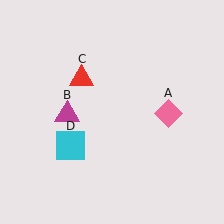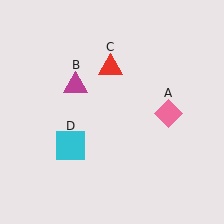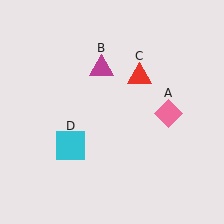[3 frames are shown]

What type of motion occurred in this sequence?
The magenta triangle (object B), red triangle (object C) rotated clockwise around the center of the scene.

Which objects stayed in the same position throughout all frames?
Pink diamond (object A) and cyan square (object D) remained stationary.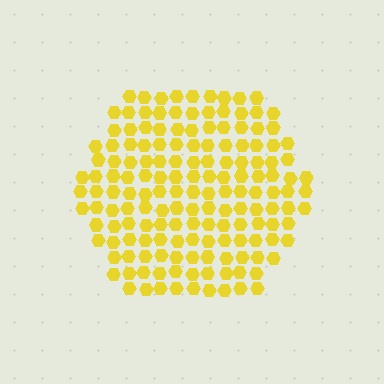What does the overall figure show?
The overall figure shows a hexagon.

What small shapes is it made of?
It is made of small hexagons.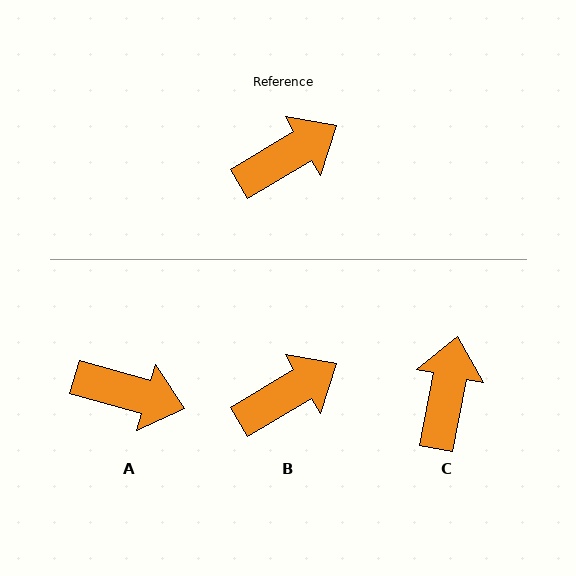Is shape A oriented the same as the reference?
No, it is off by about 47 degrees.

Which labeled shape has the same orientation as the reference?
B.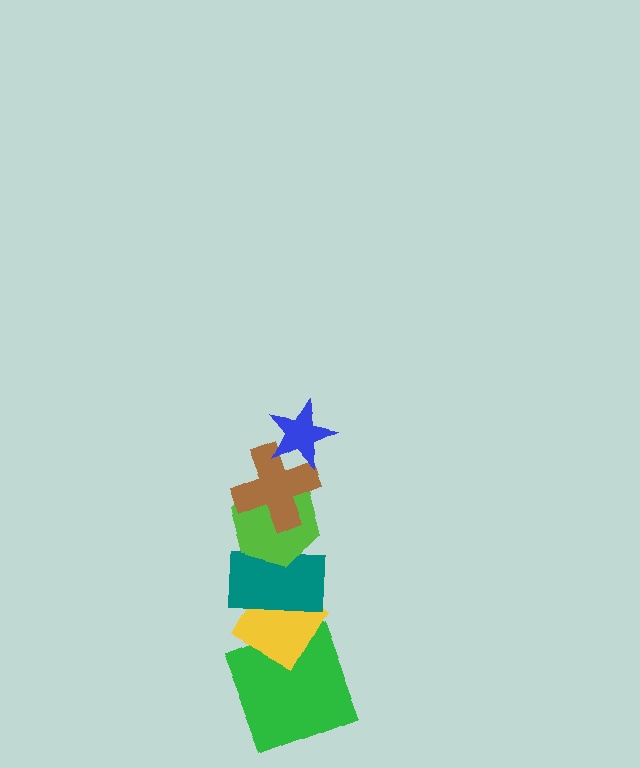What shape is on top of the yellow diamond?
The teal rectangle is on top of the yellow diamond.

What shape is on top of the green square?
The yellow diamond is on top of the green square.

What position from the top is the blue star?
The blue star is 1st from the top.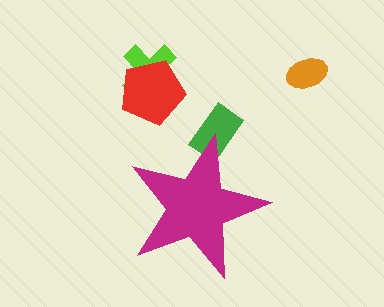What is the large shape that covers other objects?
A magenta star.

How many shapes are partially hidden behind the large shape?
1 shape is partially hidden.